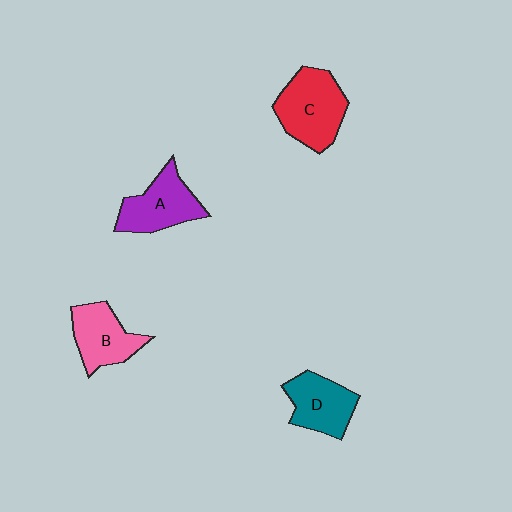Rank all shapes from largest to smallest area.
From largest to smallest: C (red), A (purple), B (pink), D (teal).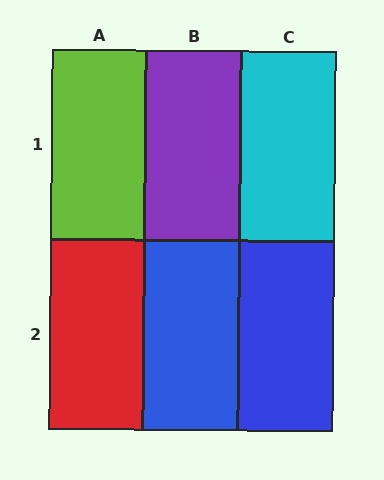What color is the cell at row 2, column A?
Red.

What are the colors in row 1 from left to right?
Lime, purple, cyan.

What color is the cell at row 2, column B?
Blue.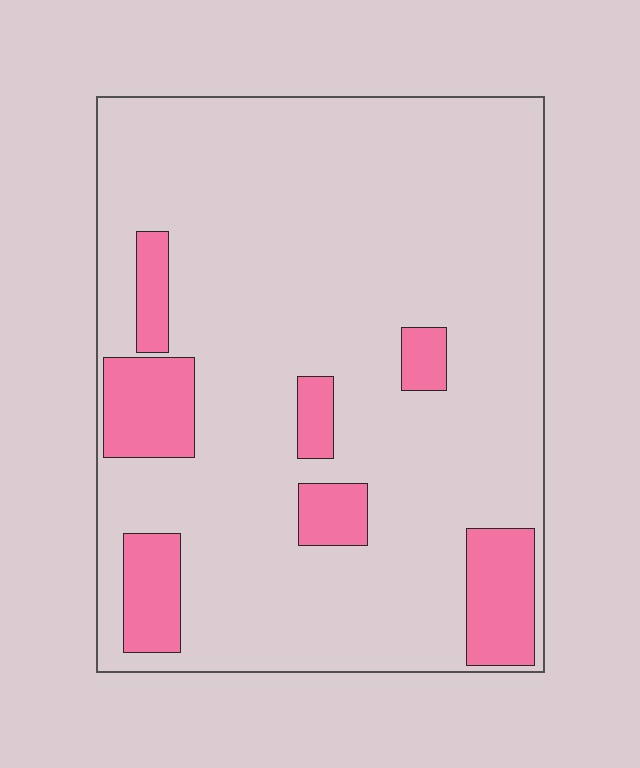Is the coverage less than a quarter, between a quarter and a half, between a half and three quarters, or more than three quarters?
Less than a quarter.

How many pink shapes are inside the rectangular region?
7.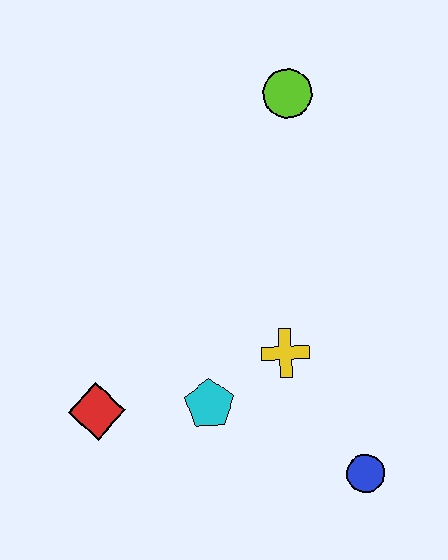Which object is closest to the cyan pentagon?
The yellow cross is closest to the cyan pentagon.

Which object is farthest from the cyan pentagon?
The lime circle is farthest from the cyan pentagon.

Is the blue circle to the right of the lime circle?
Yes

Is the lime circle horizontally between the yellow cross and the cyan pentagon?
No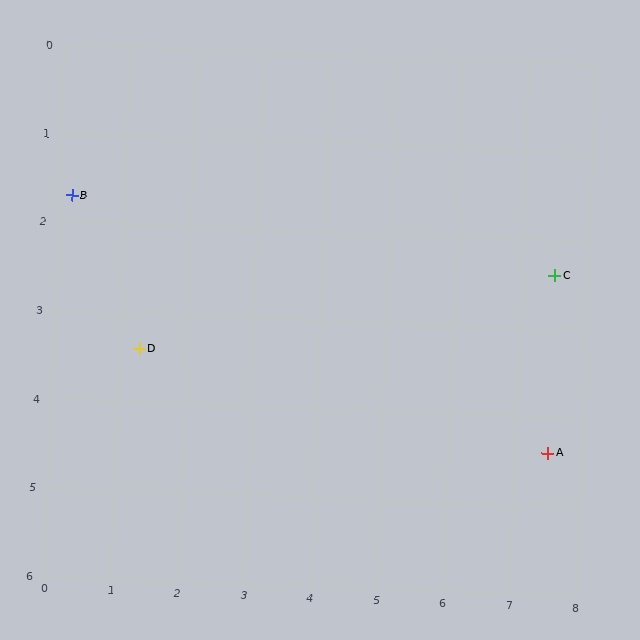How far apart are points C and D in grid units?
Points C and D are about 6.3 grid units apart.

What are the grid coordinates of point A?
Point A is at approximately (7.5, 4.4).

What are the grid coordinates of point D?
Point D is at approximately (1.3, 3.4).